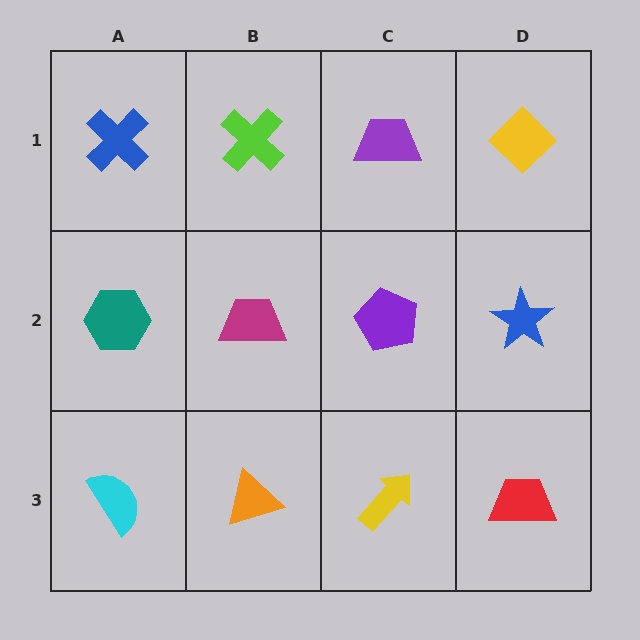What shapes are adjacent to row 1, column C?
A purple pentagon (row 2, column C), a lime cross (row 1, column B), a yellow diamond (row 1, column D).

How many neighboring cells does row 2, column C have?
4.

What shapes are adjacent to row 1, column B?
A magenta trapezoid (row 2, column B), a blue cross (row 1, column A), a purple trapezoid (row 1, column C).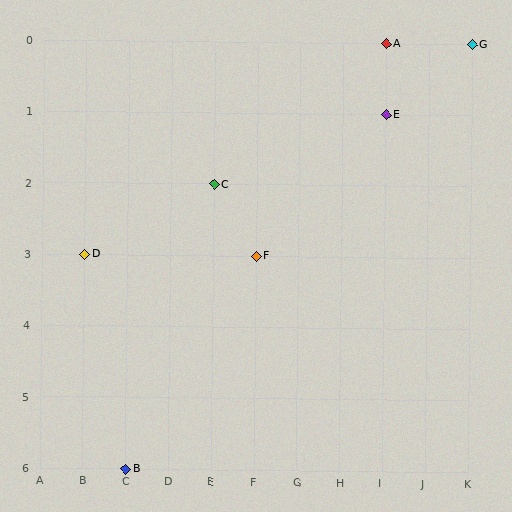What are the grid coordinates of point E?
Point E is at grid coordinates (I, 1).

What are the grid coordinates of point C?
Point C is at grid coordinates (E, 2).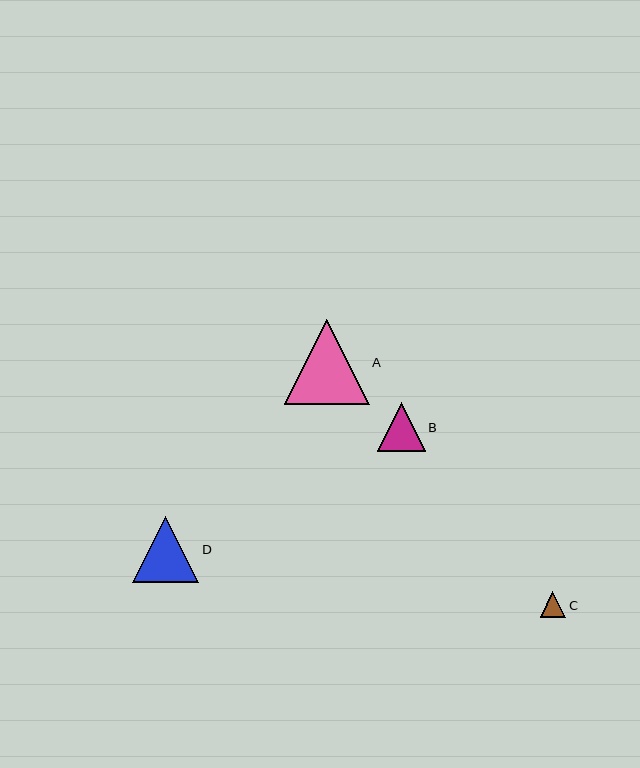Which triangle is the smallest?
Triangle C is the smallest with a size of approximately 26 pixels.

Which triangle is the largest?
Triangle A is the largest with a size of approximately 85 pixels.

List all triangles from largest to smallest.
From largest to smallest: A, D, B, C.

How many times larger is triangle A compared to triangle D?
Triangle A is approximately 1.3 times the size of triangle D.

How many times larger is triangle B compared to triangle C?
Triangle B is approximately 1.9 times the size of triangle C.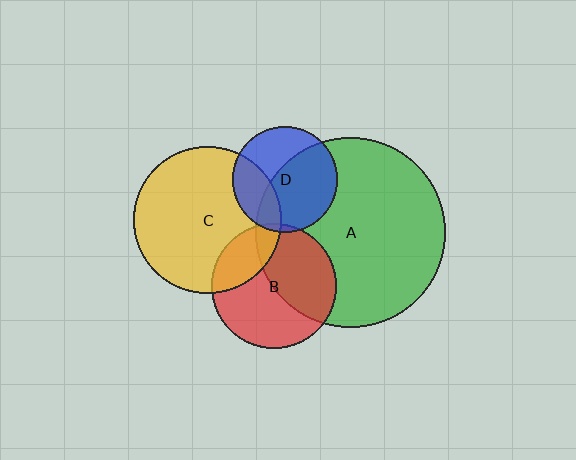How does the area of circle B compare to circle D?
Approximately 1.4 times.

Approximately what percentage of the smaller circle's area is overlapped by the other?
Approximately 10%.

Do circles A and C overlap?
Yes.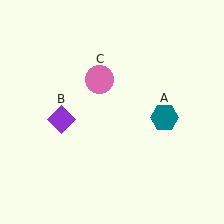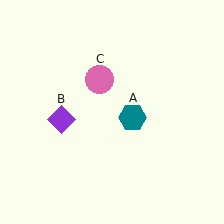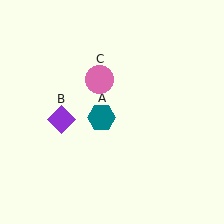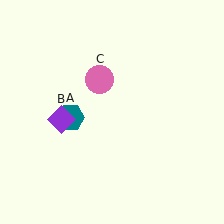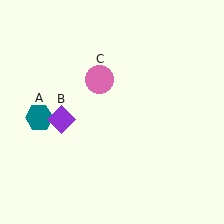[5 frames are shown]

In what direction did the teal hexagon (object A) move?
The teal hexagon (object A) moved left.